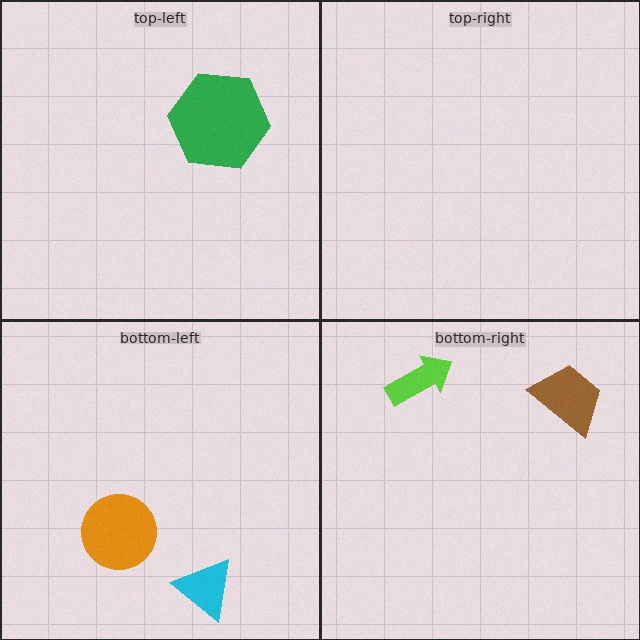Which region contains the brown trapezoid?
The bottom-right region.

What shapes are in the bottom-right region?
The lime arrow, the brown trapezoid.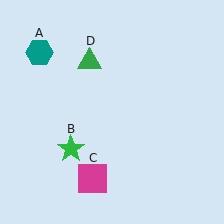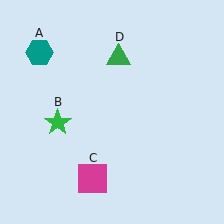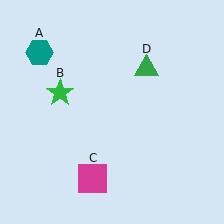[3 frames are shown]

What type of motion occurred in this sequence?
The green star (object B), green triangle (object D) rotated clockwise around the center of the scene.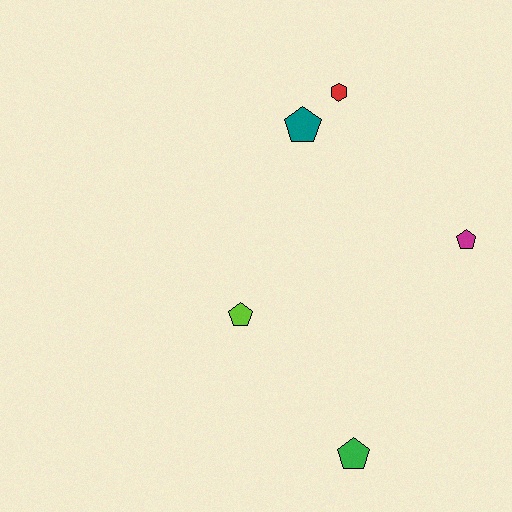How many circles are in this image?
There are no circles.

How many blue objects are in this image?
There are no blue objects.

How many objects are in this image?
There are 5 objects.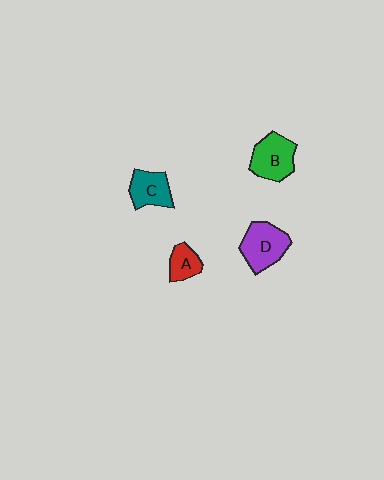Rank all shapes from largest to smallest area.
From largest to smallest: D (purple), B (green), C (teal), A (red).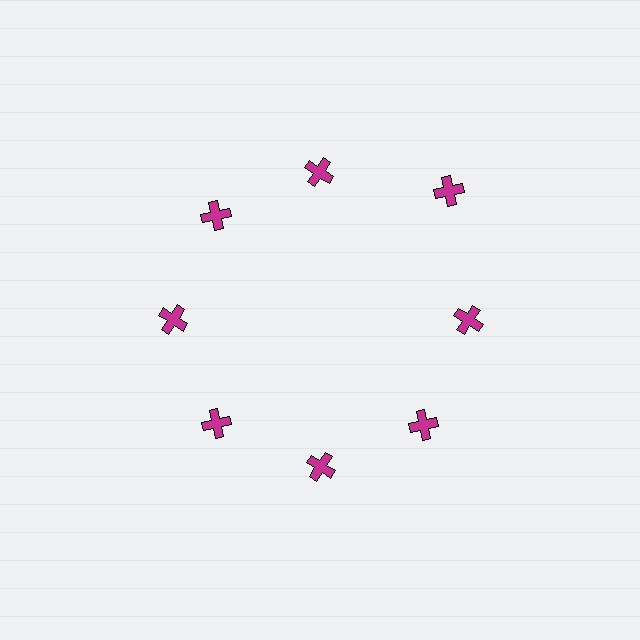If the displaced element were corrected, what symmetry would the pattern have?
It would have 8-fold rotational symmetry — the pattern would map onto itself every 45 degrees.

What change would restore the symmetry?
The symmetry would be restored by moving it inward, back onto the ring so that all 8 crosses sit at equal angles and equal distance from the center.